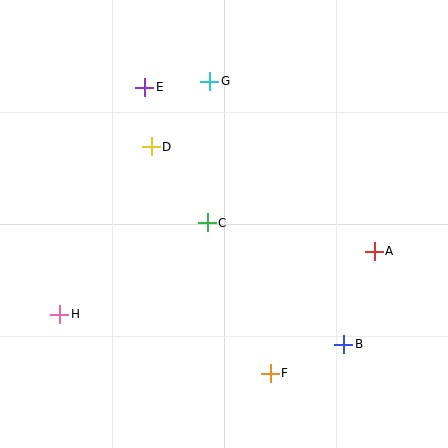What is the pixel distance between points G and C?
The distance between G and C is 142 pixels.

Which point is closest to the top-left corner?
Point E is closest to the top-left corner.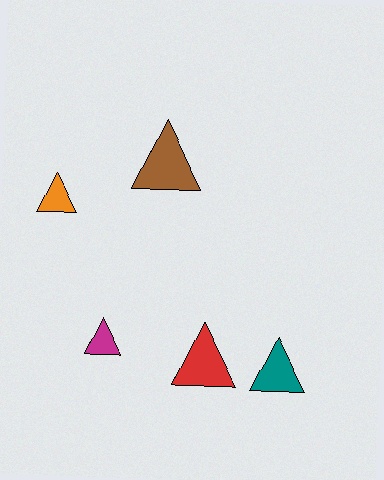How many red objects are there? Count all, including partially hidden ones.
There is 1 red object.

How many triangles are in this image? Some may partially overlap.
There are 5 triangles.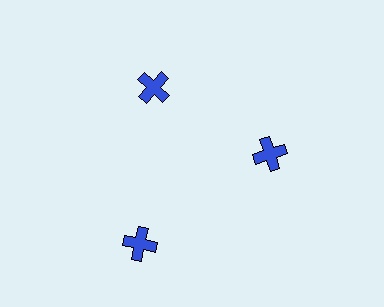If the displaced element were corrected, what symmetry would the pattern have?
It would have 3-fold rotational symmetry — the pattern would map onto itself every 120 degrees.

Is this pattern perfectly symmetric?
No. The 3 blue crosses are arranged in a ring, but one element near the 7 o'clock position is pushed outward from the center, breaking the 3-fold rotational symmetry.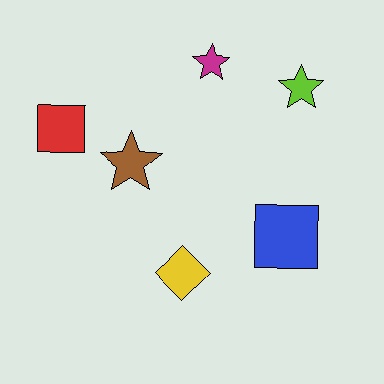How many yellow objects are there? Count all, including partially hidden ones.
There is 1 yellow object.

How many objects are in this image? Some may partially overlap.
There are 6 objects.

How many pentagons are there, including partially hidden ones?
There are no pentagons.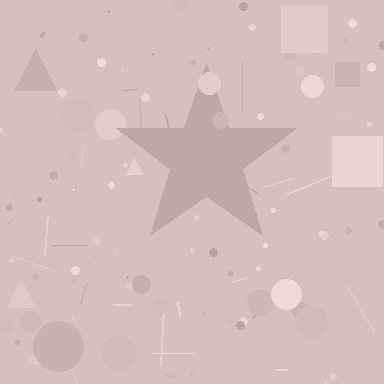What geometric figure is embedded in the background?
A star is embedded in the background.